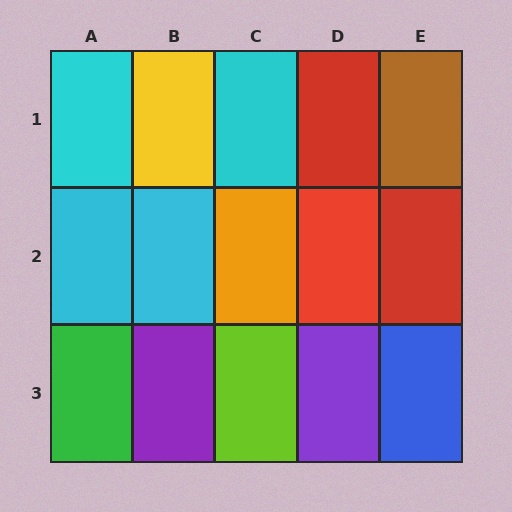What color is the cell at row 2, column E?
Red.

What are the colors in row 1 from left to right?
Cyan, yellow, cyan, red, brown.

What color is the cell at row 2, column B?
Cyan.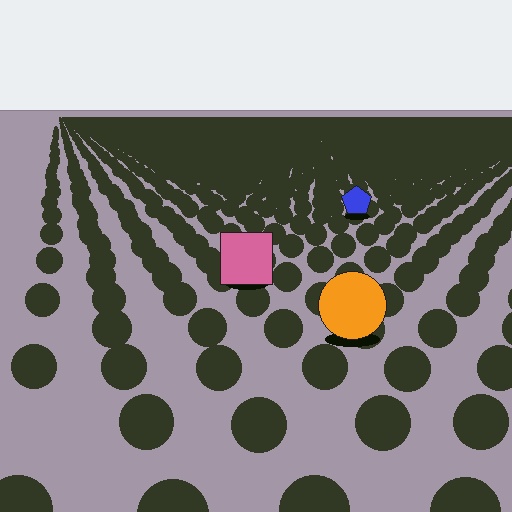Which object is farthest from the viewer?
The blue pentagon is farthest from the viewer. It appears smaller and the ground texture around it is denser.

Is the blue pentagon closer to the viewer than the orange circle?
No. The orange circle is closer — you can tell from the texture gradient: the ground texture is coarser near it.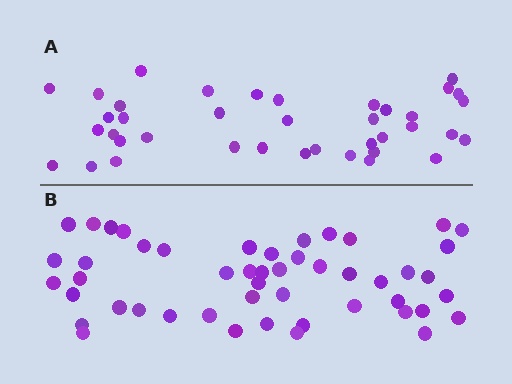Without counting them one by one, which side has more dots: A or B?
Region B (the bottom region) has more dots.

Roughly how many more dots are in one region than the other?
Region B has roughly 10 or so more dots than region A.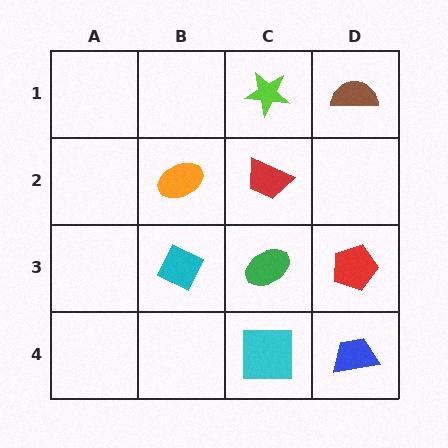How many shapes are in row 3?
3 shapes.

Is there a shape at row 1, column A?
No, that cell is empty.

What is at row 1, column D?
A brown semicircle.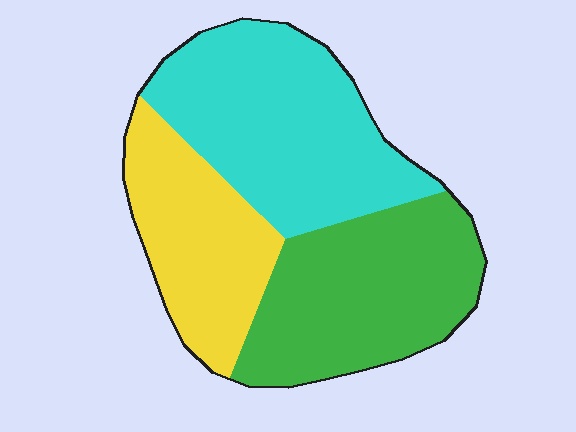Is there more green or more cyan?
Cyan.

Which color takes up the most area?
Cyan, at roughly 40%.